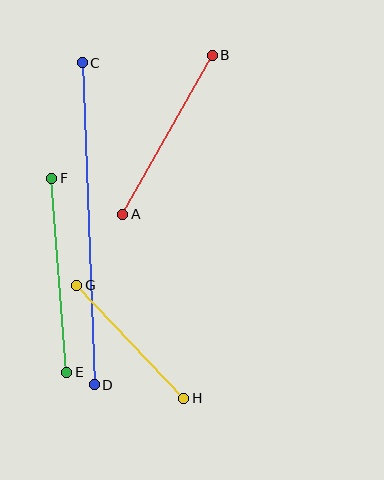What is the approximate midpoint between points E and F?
The midpoint is at approximately (59, 275) pixels.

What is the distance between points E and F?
The distance is approximately 195 pixels.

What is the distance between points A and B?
The distance is approximately 183 pixels.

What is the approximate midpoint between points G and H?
The midpoint is at approximately (130, 342) pixels.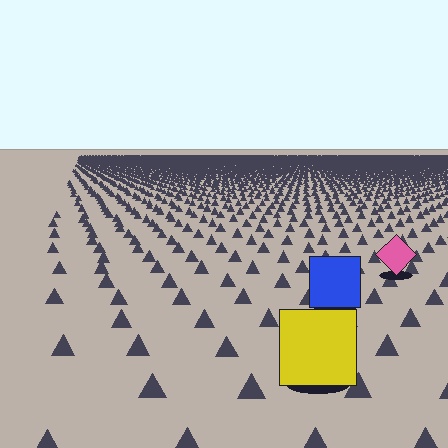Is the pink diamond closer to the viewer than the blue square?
No. The blue square is closer — you can tell from the texture gradient: the ground texture is coarser near it.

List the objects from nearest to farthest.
From nearest to farthest: the yellow square, the blue square, the pink diamond.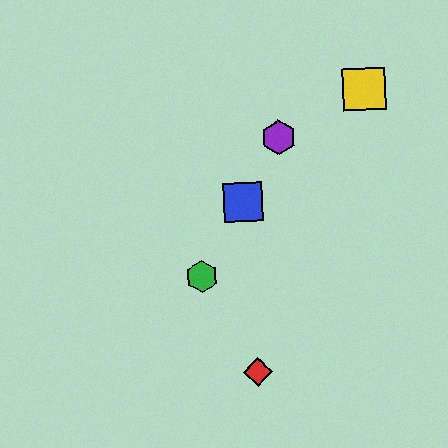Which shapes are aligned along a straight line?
The blue square, the green hexagon, the purple hexagon are aligned along a straight line.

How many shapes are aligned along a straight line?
3 shapes (the blue square, the green hexagon, the purple hexagon) are aligned along a straight line.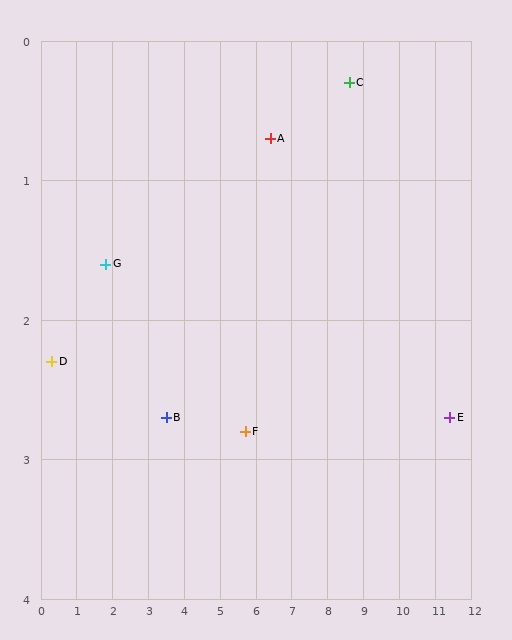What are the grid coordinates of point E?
Point E is at approximately (11.4, 2.7).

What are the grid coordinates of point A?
Point A is at approximately (6.4, 0.7).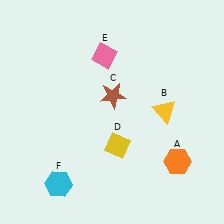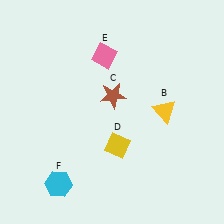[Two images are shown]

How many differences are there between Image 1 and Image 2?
There is 1 difference between the two images.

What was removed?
The orange hexagon (A) was removed in Image 2.